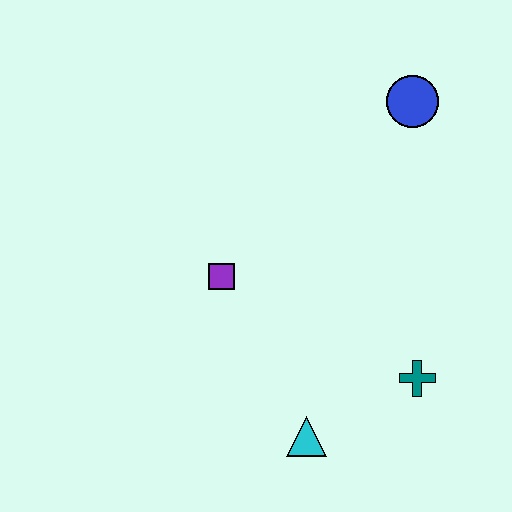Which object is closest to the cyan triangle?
The teal cross is closest to the cyan triangle.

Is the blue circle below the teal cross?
No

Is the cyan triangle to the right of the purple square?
Yes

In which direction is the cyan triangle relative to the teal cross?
The cyan triangle is to the left of the teal cross.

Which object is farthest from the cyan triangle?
The blue circle is farthest from the cyan triangle.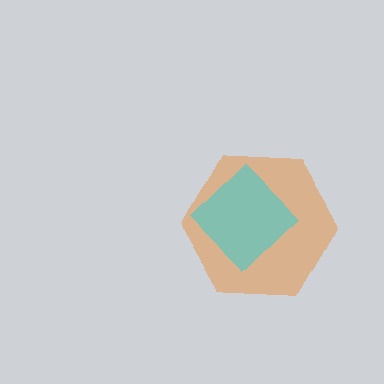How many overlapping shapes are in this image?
There are 2 overlapping shapes in the image.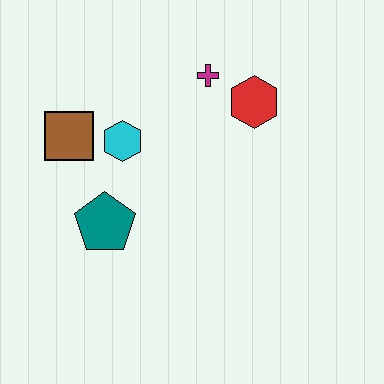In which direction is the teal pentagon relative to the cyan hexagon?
The teal pentagon is below the cyan hexagon.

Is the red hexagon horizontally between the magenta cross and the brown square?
No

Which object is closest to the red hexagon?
The magenta cross is closest to the red hexagon.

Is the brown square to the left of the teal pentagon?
Yes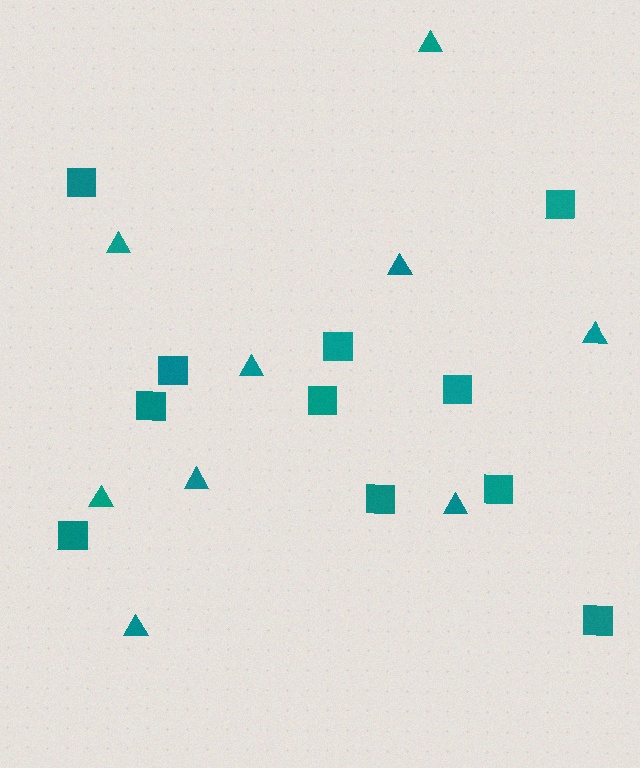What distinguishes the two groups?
There are 2 groups: one group of squares (11) and one group of triangles (9).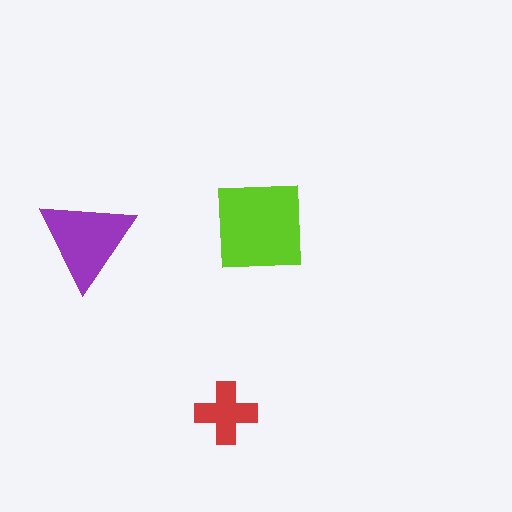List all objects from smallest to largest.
The red cross, the purple triangle, the lime square.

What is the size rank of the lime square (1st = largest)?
1st.